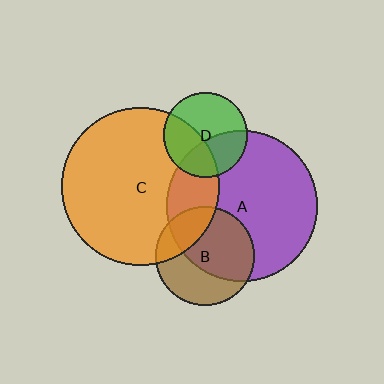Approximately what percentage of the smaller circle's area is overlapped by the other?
Approximately 60%.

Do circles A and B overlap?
Yes.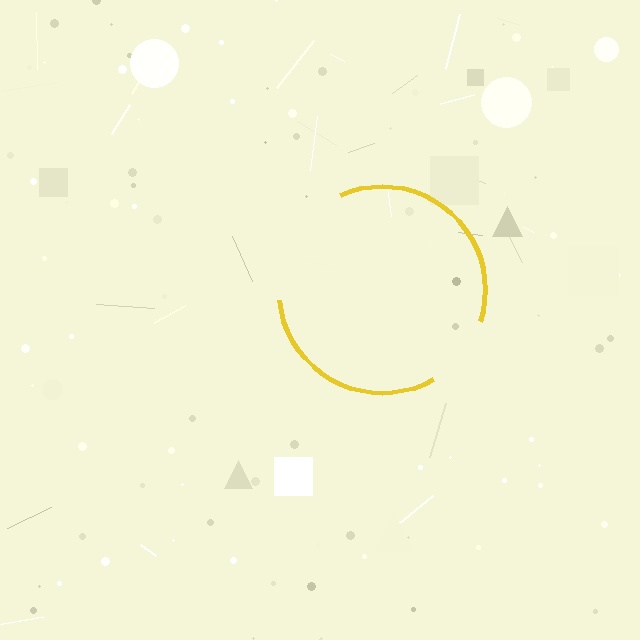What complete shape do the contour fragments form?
The contour fragments form a circle.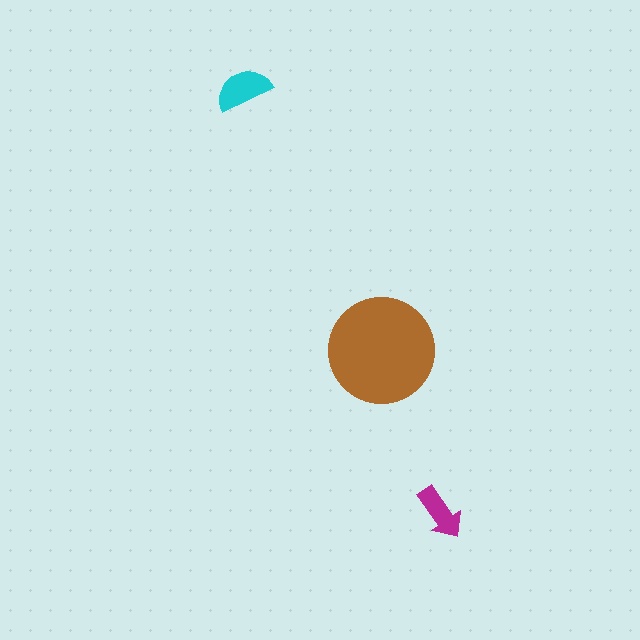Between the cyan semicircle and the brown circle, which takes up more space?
The brown circle.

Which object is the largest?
The brown circle.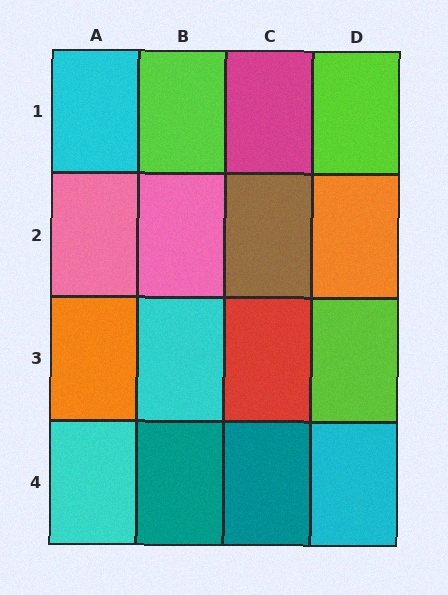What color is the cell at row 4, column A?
Cyan.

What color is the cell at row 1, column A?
Cyan.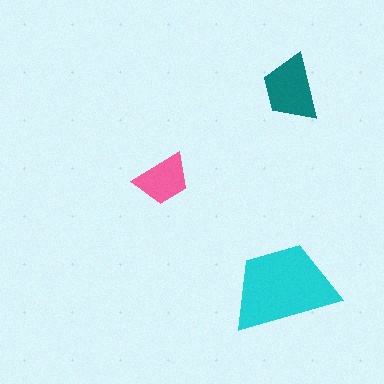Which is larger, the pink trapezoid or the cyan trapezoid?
The cyan one.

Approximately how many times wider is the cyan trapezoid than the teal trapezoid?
About 1.5 times wider.